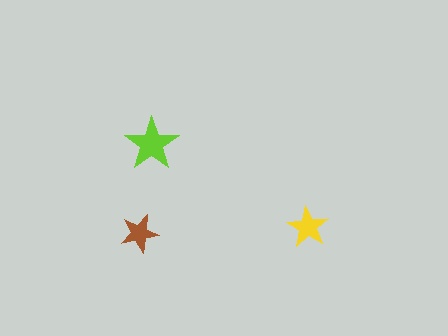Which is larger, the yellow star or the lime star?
The lime one.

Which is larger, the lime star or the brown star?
The lime one.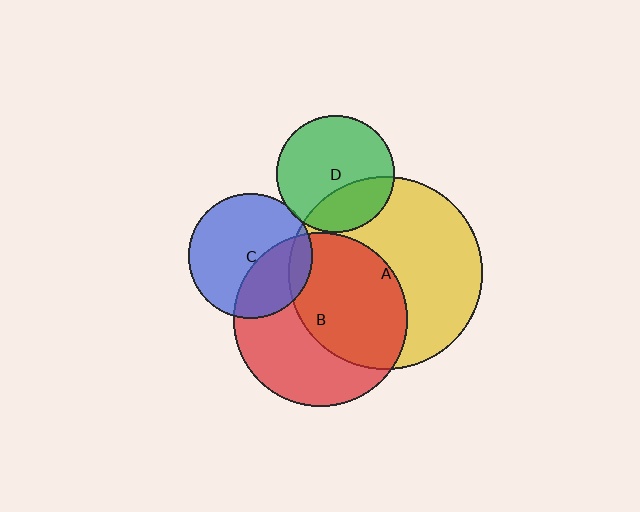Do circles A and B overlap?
Yes.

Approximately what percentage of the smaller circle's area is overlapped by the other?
Approximately 50%.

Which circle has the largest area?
Circle A (yellow).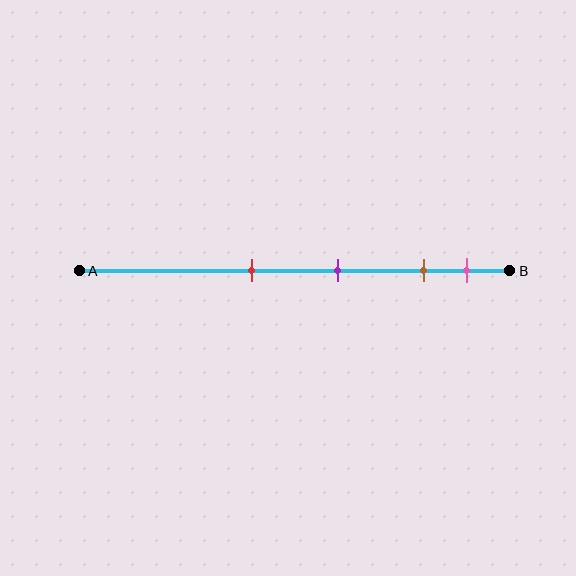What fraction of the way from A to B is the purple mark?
The purple mark is approximately 60% (0.6) of the way from A to B.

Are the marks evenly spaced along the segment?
No, the marks are not evenly spaced.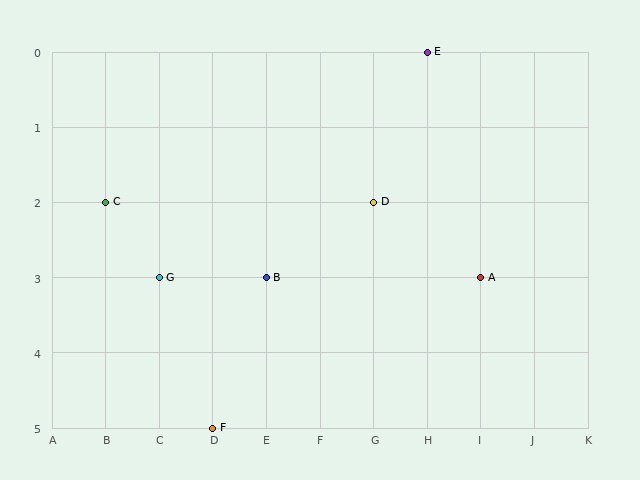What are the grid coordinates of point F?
Point F is at grid coordinates (D, 5).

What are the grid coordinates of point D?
Point D is at grid coordinates (G, 2).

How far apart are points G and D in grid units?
Points G and D are 4 columns and 1 row apart (about 4.1 grid units diagonally).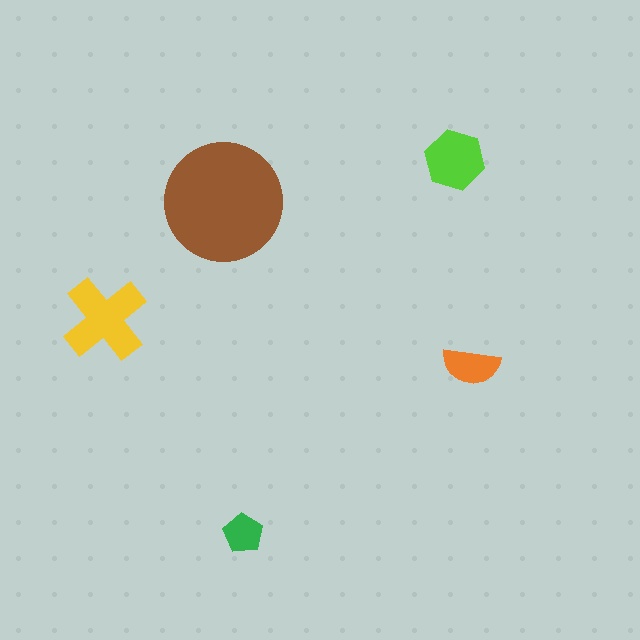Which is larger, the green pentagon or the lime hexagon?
The lime hexagon.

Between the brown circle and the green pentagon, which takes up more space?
The brown circle.